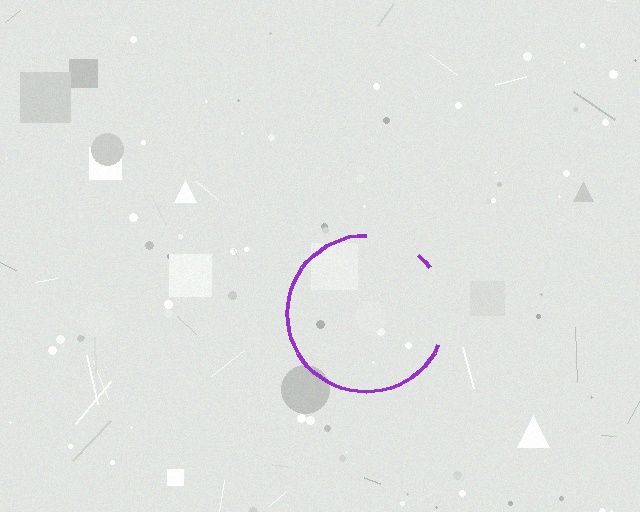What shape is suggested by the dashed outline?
The dashed outline suggests a circle.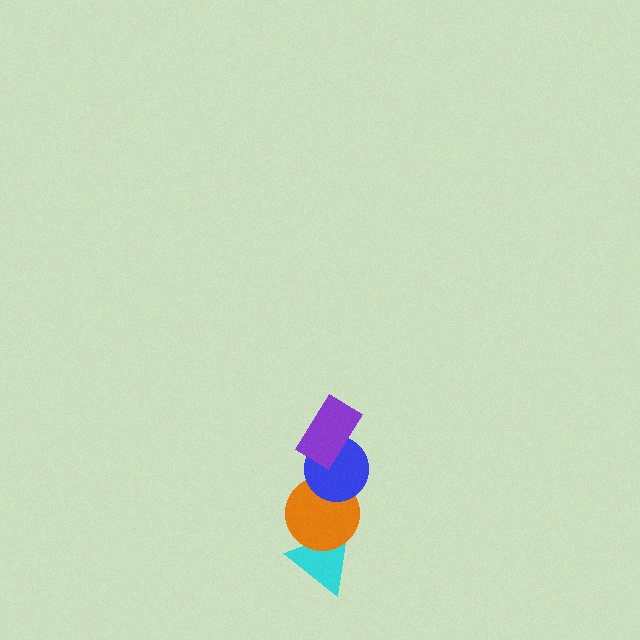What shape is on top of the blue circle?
The purple rectangle is on top of the blue circle.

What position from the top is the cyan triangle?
The cyan triangle is 4th from the top.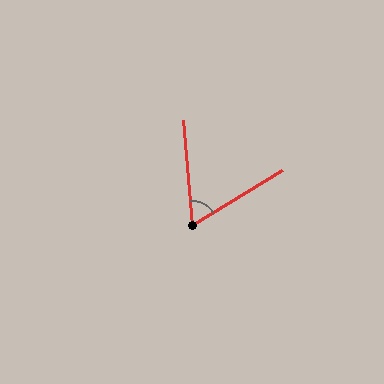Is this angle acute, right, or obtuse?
It is acute.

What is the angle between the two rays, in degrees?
Approximately 64 degrees.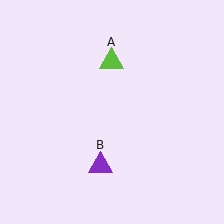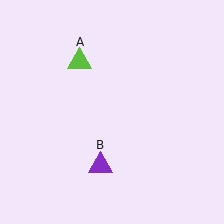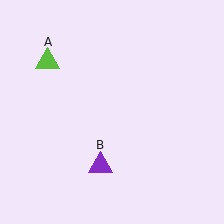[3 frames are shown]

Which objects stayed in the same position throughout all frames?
Purple triangle (object B) remained stationary.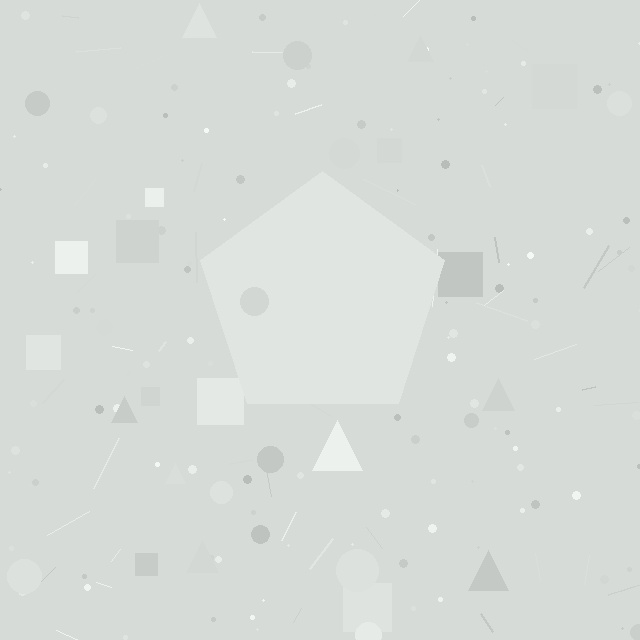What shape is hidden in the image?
A pentagon is hidden in the image.